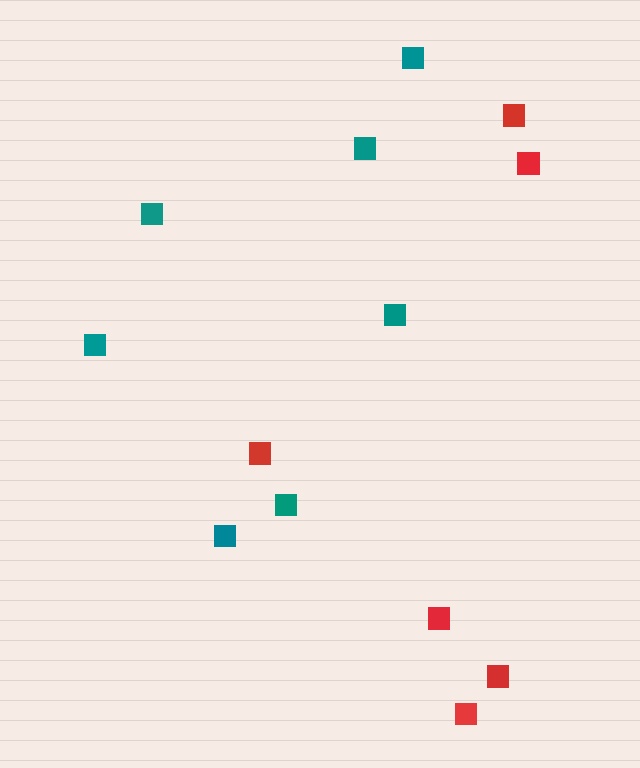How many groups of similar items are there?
There are 2 groups: one group of red squares (6) and one group of teal squares (7).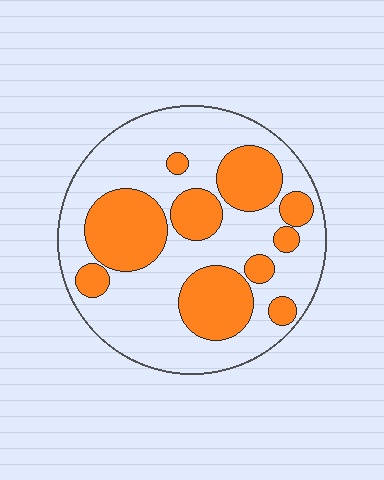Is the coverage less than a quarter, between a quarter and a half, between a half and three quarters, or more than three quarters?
Between a quarter and a half.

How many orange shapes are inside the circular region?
10.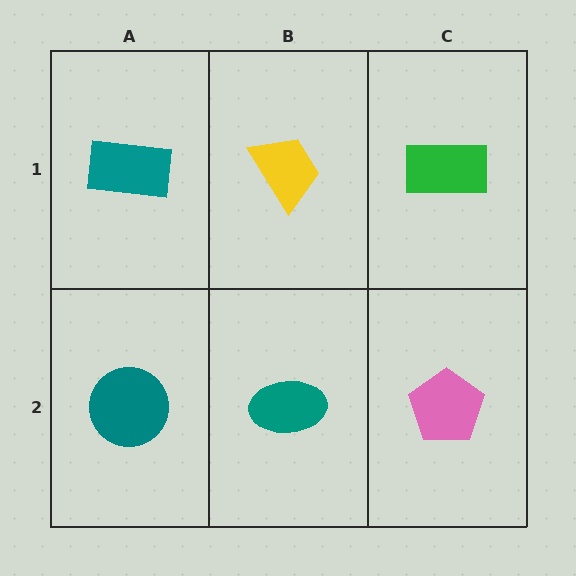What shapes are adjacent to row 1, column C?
A pink pentagon (row 2, column C), a yellow trapezoid (row 1, column B).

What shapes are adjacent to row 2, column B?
A yellow trapezoid (row 1, column B), a teal circle (row 2, column A), a pink pentagon (row 2, column C).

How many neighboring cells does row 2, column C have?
2.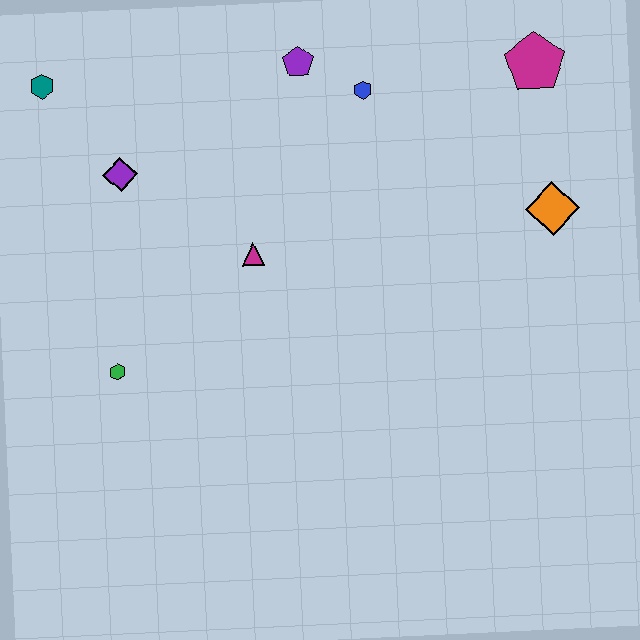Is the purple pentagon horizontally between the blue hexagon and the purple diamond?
Yes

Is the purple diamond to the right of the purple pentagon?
No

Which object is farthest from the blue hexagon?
The green hexagon is farthest from the blue hexagon.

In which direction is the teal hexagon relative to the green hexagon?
The teal hexagon is above the green hexagon.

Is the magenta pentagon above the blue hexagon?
Yes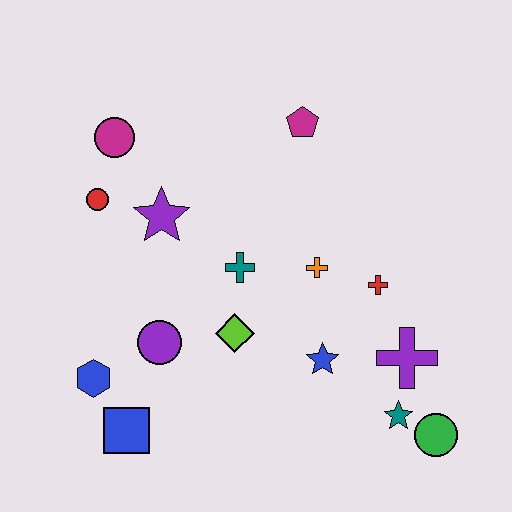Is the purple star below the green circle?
No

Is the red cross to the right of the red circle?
Yes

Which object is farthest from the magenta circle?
The green circle is farthest from the magenta circle.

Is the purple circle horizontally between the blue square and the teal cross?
Yes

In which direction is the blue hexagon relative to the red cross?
The blue hexagon is to the left of the red cross.